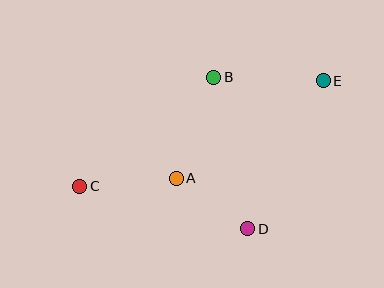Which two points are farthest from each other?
Points C and E are farthest from each other.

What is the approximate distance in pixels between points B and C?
The distance between B and C is approximately 173 pixels.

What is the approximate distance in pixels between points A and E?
The distance between A and E is approximately 176 pixels.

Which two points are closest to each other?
Points A and D are closest to each other.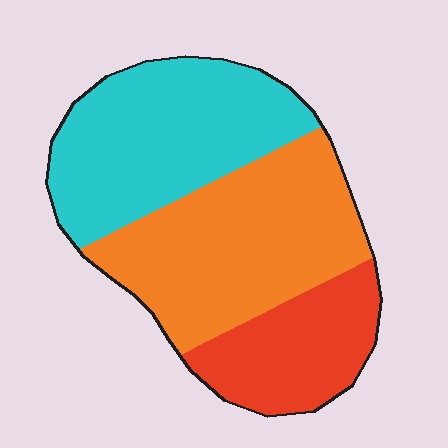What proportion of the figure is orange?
Orange takes up about two fifths (2/5) of the figure.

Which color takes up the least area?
Red, at roughly 20%.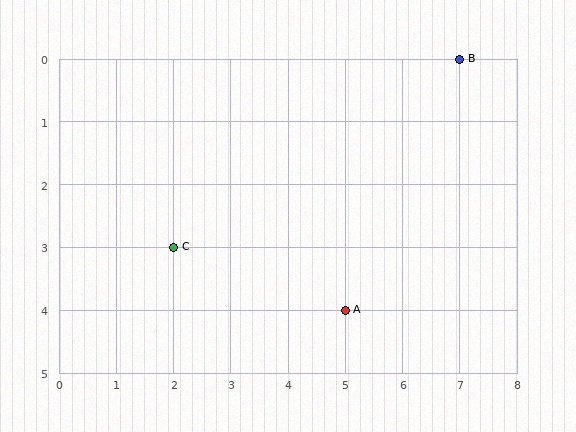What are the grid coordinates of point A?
Point A is at grid coordinates (5, 4).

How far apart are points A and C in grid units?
Points A and C are 3 columns and 1 row apart (about 3.2 grid units diagonally).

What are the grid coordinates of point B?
Point B is at grid coordinates (7, 0).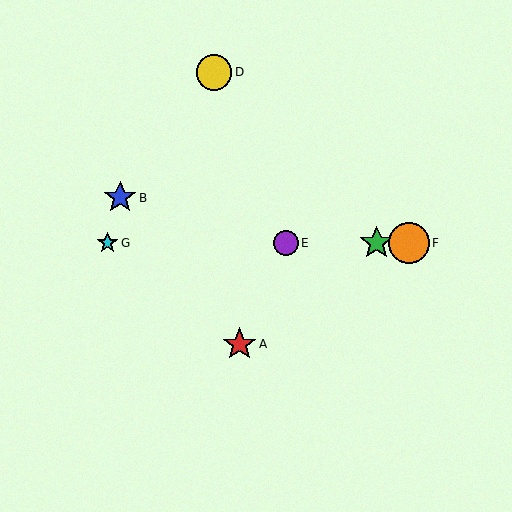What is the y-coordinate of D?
Object D is at y≈72.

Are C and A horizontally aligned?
No, C is at y≈243 and A is at y≈344.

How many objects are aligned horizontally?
4 objects (C, E, F, G) are aligned horizontally.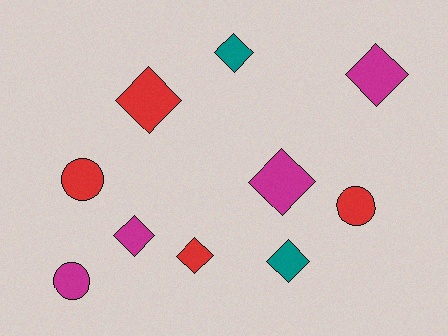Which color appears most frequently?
Red, with 4 objects.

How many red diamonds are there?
There are 2 red diamonds.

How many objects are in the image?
There are 10 objects.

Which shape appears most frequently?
Diamond, with 7 objects.